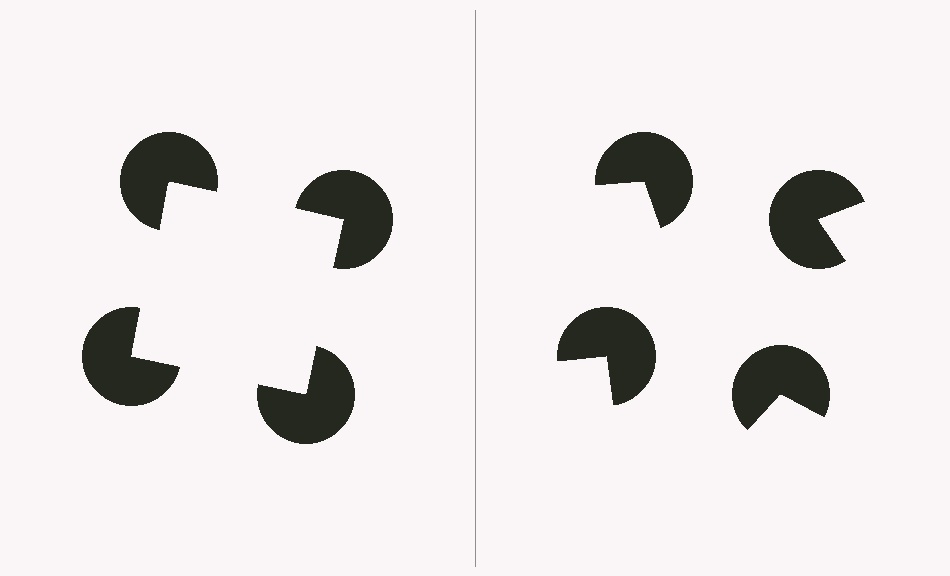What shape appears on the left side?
An illusory square.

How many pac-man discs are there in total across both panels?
8 — 4 on each side.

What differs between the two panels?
The pac-man discs are positioned identically on both sides; only the wedge orientations differ. On the left they align to a square; on the right they are misaligned.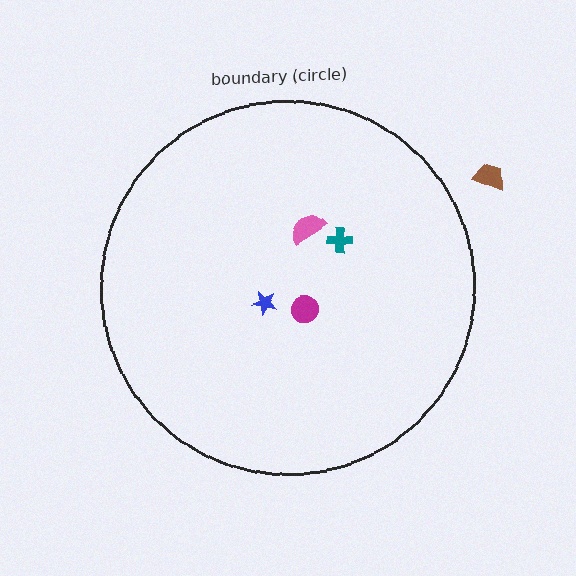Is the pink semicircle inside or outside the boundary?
Inside.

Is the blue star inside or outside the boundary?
Inside.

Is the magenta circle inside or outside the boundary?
Inside.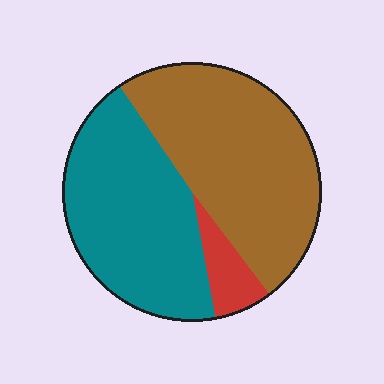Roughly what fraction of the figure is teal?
Teal covers 43% of the figure.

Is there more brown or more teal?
Brown.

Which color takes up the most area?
Brown, at roughly 50%.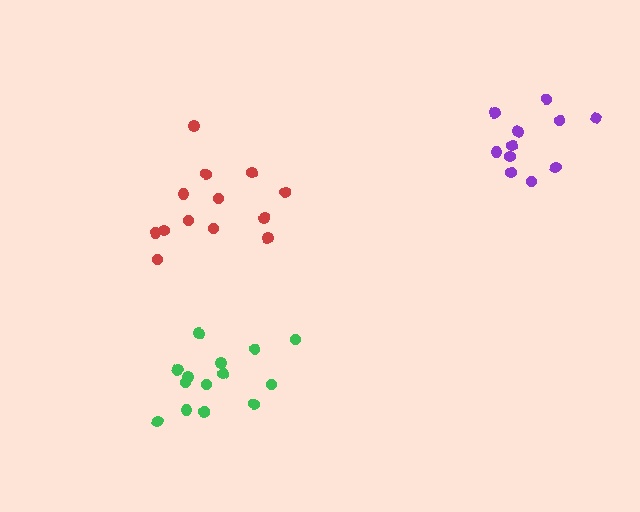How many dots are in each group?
Group 1: 13 dots, Group 2: 15 dots, Group 3: 11 dots (39 total).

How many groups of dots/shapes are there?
There are 3 groups.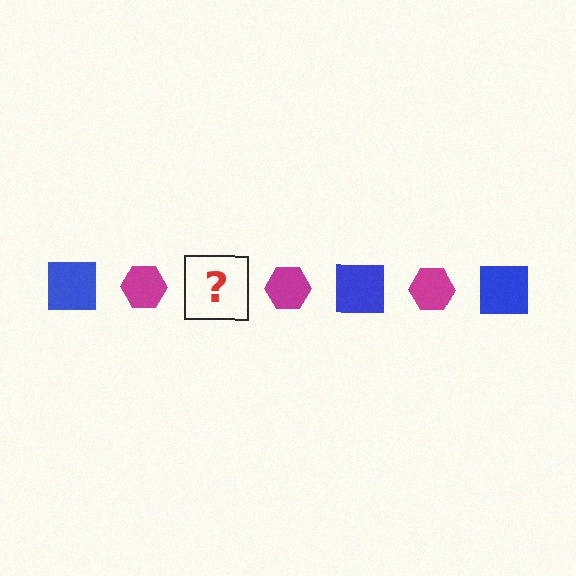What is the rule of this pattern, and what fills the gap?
The rule is that the pattern alternates between blue square and magenta hexagon. The gap should be filled with a blue square.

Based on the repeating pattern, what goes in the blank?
The blank should be a blue square.